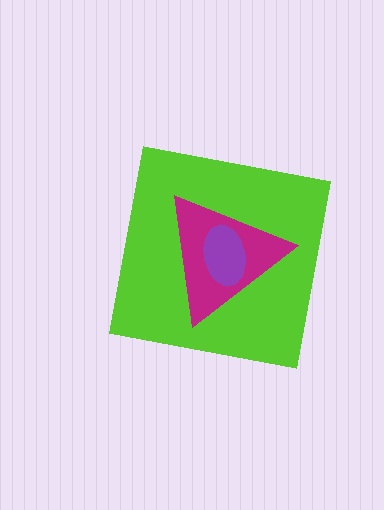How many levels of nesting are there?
3.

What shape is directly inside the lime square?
The magenta triangle.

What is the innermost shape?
The purple ellipse.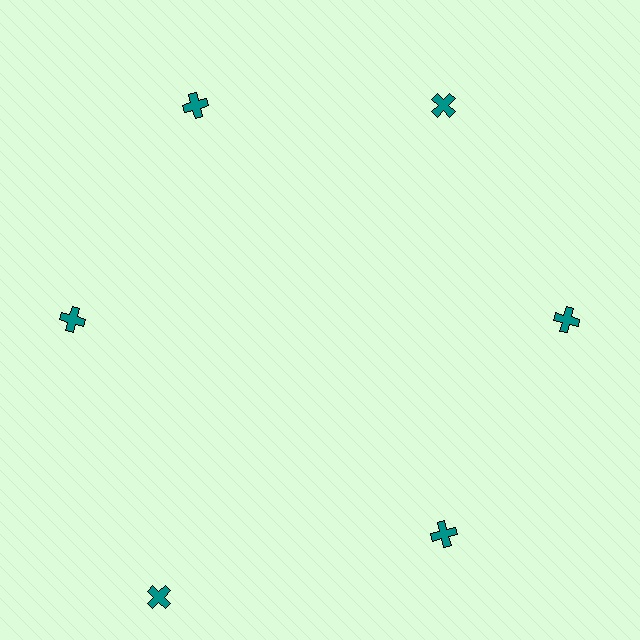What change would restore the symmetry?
The symmetry would be restored by moving it inward, back onto the ring so that all 6 crosses sit at equal angles and equal distance from the center.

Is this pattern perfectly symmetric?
No. The 6 teal crosses are arranged in a ring, but one element near the 7 o'clock position is pushed outward from the center, breaking the 6-fold rotational symmetry.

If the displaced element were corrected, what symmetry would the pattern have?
It would have 6-fold rotational symmetry — the pattern would map onto itself every 60 degrees.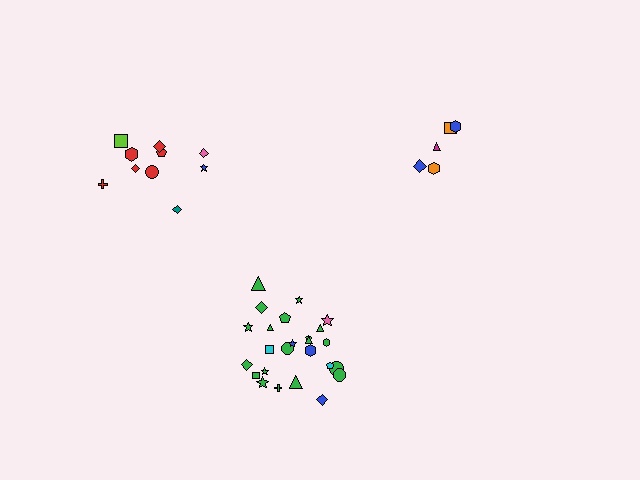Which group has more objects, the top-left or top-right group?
The top-left group.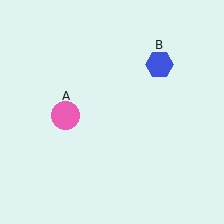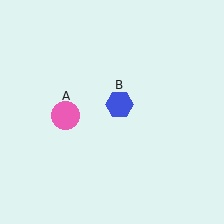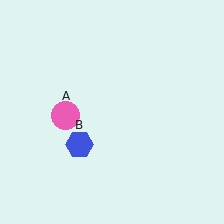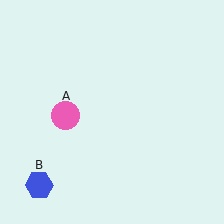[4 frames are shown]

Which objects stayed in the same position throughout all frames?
Pink circle (object A) remained stationary.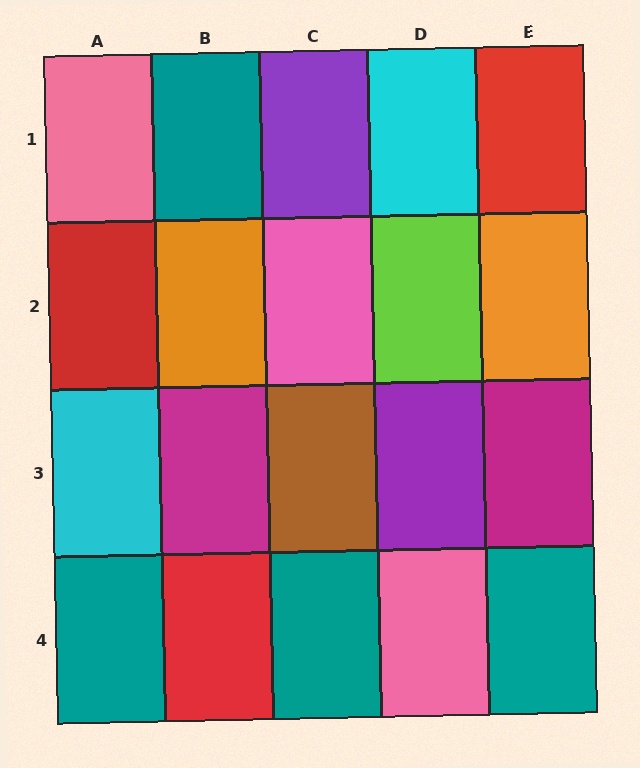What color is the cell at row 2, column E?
Orange.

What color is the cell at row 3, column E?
Magenta.